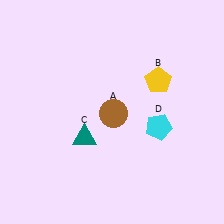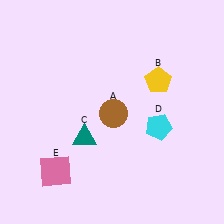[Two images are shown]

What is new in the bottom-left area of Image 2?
A pink square (E) was added in the bottom-left area of Image 2.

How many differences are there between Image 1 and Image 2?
There is 1 difference between the two images.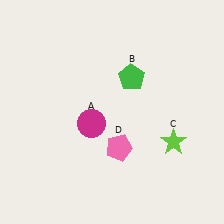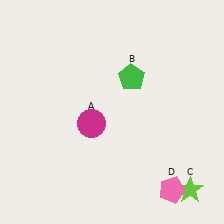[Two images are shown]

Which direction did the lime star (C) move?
The lime star (C) moved down.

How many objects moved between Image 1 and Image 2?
2 objects moved between the two images.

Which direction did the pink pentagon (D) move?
The pink pentagon (D) moved right.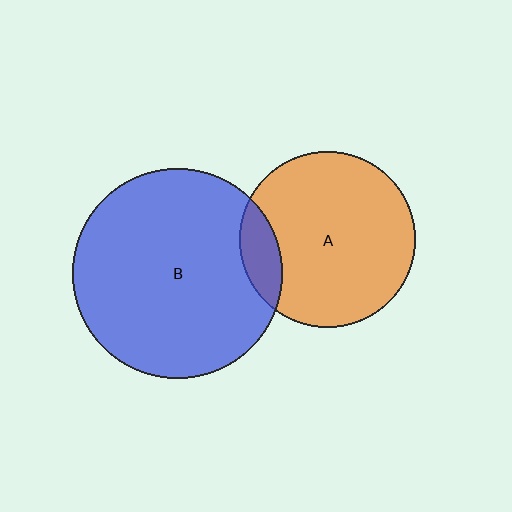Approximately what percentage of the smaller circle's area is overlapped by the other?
Approximately 15%.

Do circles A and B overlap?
Yes.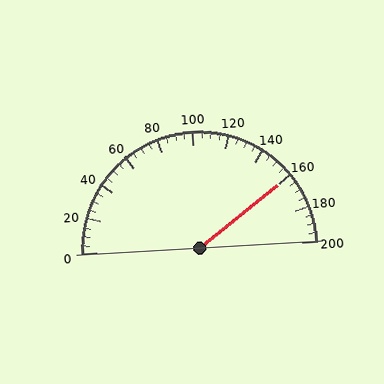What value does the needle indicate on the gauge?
The needle indicates approximately 160.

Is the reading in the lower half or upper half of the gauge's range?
The reading is in the upper half of the range (0 to 200).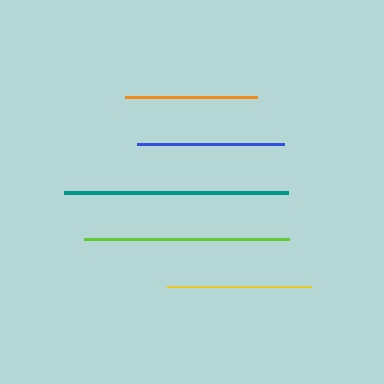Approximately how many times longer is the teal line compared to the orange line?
The teal line is approximately 1.7 times the length of the orange line.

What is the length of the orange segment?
The orange segment is approximately 132 pixels long.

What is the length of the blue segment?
The blue segment is approximately 147 pixels long.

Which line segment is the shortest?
The orange line is the shortest at approximately 132 pixels.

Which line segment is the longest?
The teal line is the longest at approximately 224 pixels.